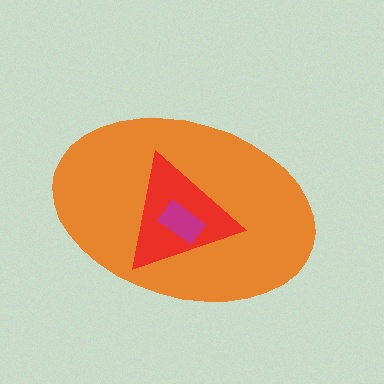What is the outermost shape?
The orange ellipse.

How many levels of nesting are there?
3.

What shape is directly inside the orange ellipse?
The red triangle.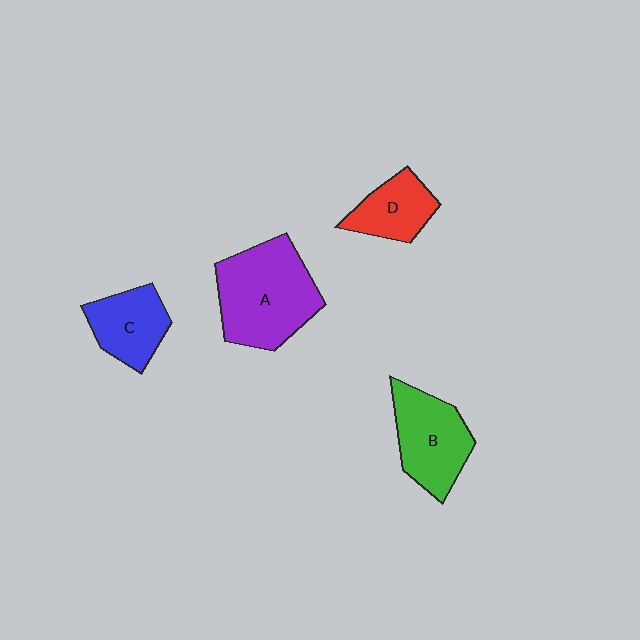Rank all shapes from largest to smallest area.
From largest to smallest: A (purple), B (green), C (blue), D (red).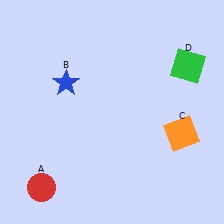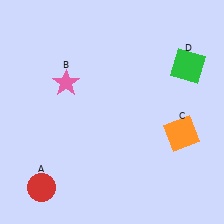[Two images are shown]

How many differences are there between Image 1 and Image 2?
There is 1 difference between the two images.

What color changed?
The star (B) changed from blue in Image 1 to pink in Image 2.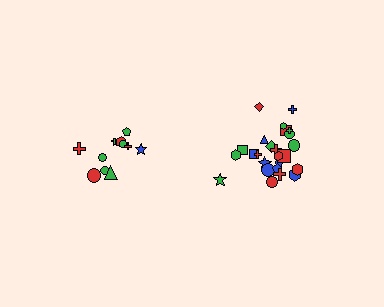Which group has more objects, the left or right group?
The right group.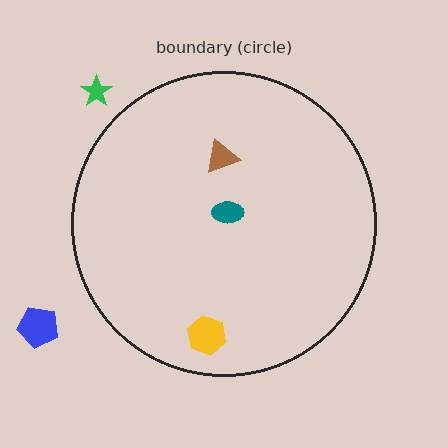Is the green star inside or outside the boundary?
Outside.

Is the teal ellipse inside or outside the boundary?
Inside.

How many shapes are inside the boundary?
3 inside, 2 outside.